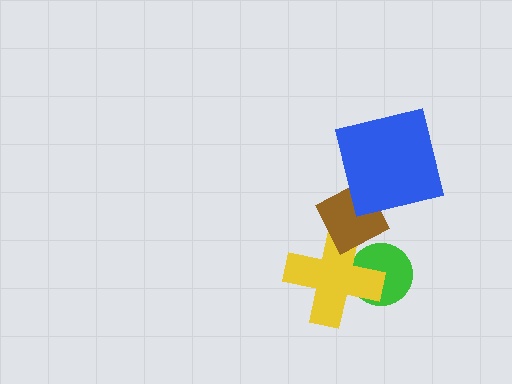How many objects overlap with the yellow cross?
2 objects overlap with the yellow cross.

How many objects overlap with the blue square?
0 objects overlap with the blue square.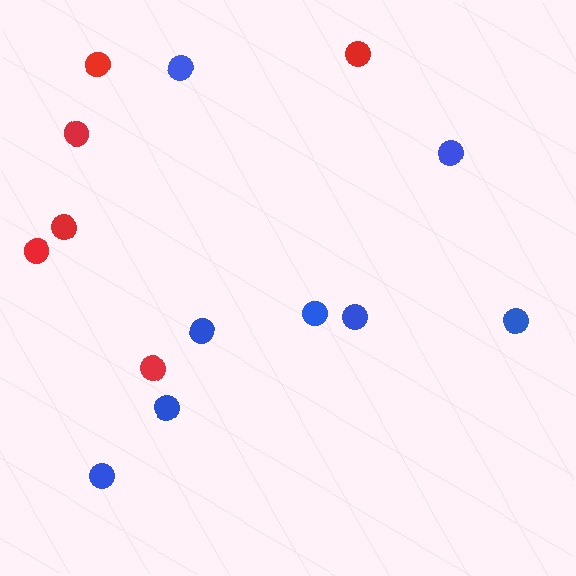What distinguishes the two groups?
There are 2 groups: one group of blue circles (8) and one group of red circles (6).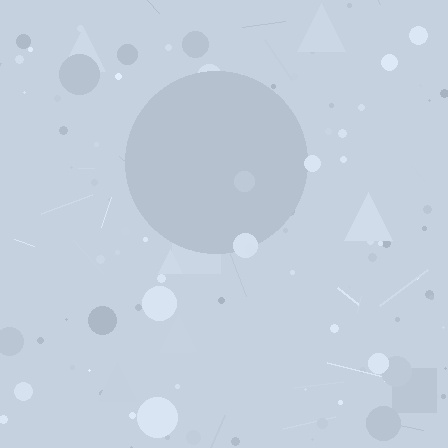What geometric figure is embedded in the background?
A circle is embedded in the background.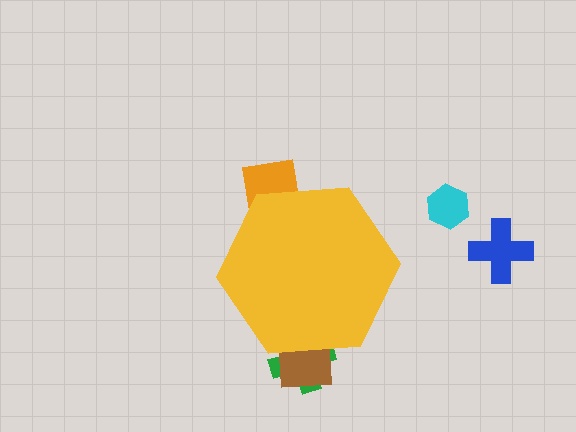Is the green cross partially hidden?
Yes, the green cross is partially hidden behind the yellow hexagon.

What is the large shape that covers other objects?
A yellow hexagon.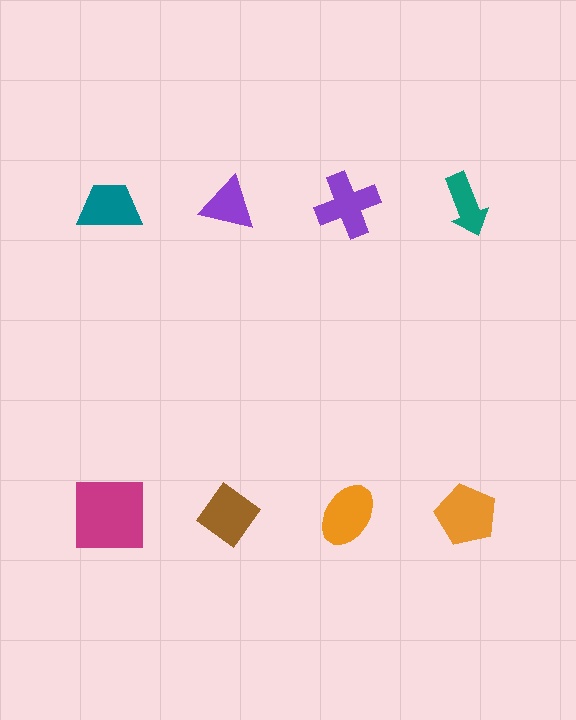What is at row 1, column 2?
A purple triangle.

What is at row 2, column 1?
A magenta square.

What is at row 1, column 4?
A teal arrow.